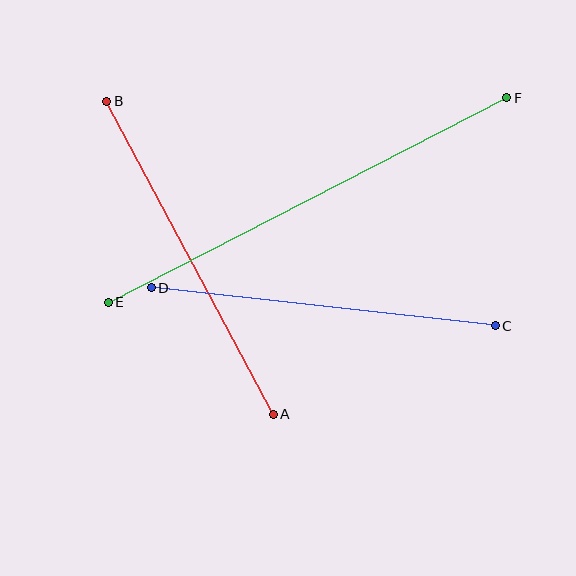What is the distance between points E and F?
The distance is approximately 448 pixels.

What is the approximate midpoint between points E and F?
The midpoint is at approximately (308, 200) pixels.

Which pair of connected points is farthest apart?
Points E and F are farthest apart.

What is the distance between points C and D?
The distance is approximately 346 pixels.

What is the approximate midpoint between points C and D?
The midpoint is at approximately (323, 307) pixels.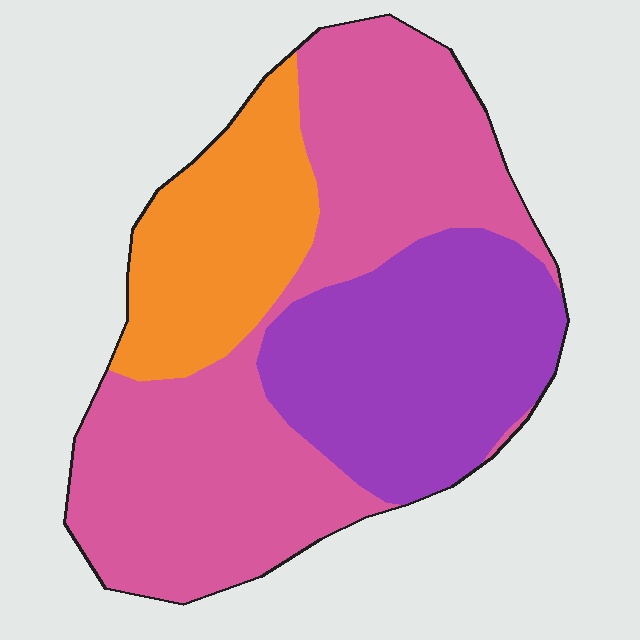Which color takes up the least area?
Orange, at roughly 20%.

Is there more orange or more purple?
Purple.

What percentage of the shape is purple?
Purple covers 30% of the shape.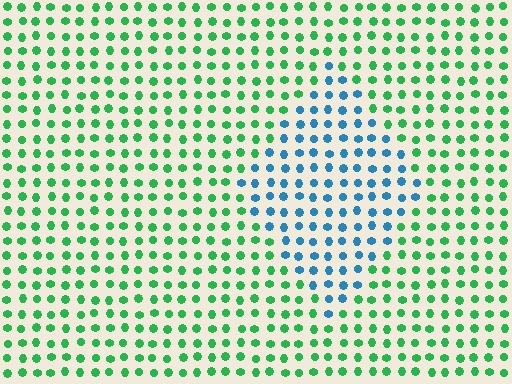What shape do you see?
I see a diamond.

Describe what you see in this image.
The image is filled with small green elements in a uniform arrangement. A diamond-shaped region is visible where the elements are tinted to a slightly different hue, forming a subtle color boundary.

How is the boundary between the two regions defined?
The boundary is defined purely by a slight shift in hue (about 64 degrees). Spacing, size, and orientation are identical on both sides.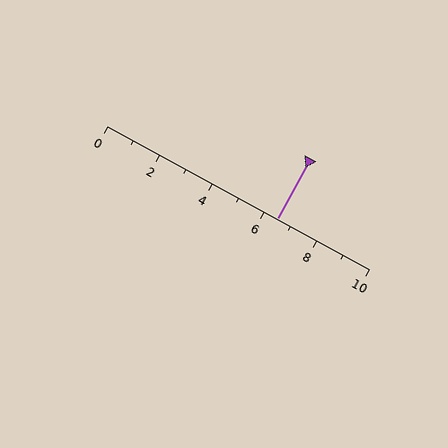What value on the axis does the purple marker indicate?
The marker indicates approximately 6.5.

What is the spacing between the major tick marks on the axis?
The major ticks are spaced 2 apart.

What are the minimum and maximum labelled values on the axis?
The axis runs from 0 to 10.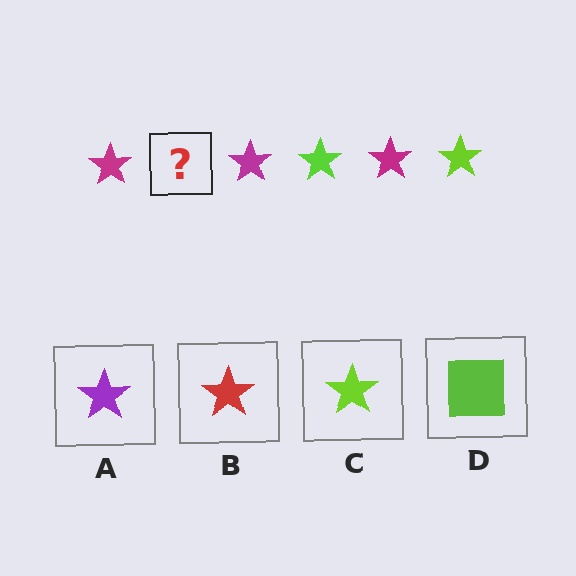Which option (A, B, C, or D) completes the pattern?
C.